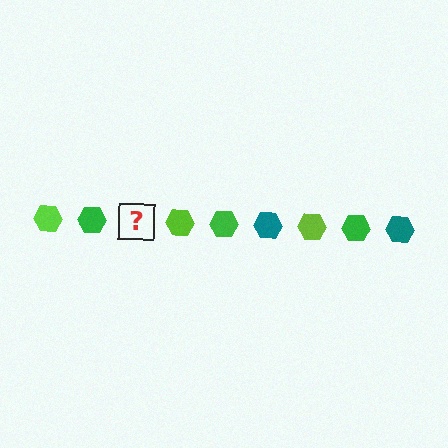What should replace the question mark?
The question mark should be replaced with a teal hexagon.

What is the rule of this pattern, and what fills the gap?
The rule is that the pattern cycles through lime, green, teal hexagons. The gap should be filled with a teal hexagon.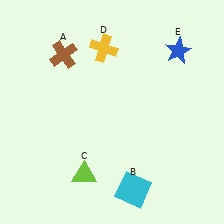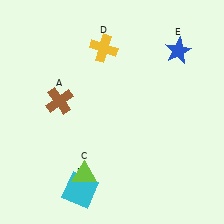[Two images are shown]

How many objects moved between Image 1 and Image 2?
2 objects moved between the two images.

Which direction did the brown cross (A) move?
The brown cross (A) moved down.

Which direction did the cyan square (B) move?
The cyan square (B) moved left.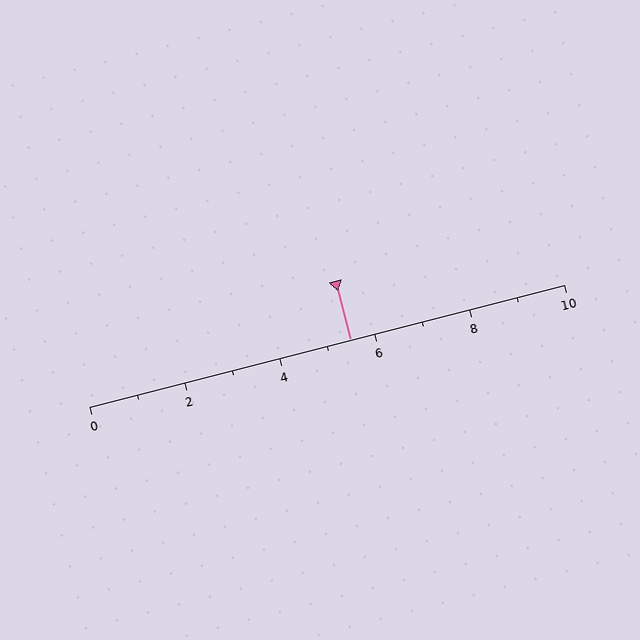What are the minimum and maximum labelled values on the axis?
The axis runs from 0 to 10.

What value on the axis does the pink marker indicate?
The marker indicates approximately 5.5.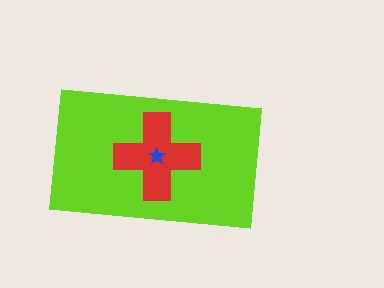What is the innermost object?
The blue star.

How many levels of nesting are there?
3.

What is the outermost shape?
The lime rectangle.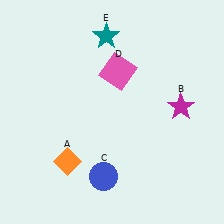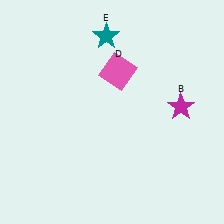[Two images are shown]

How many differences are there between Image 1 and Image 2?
There are 2 differences between the two images.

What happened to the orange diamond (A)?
The orange diamond (A) was removed in Image 2. It was in the bottom-left area of Image 1.